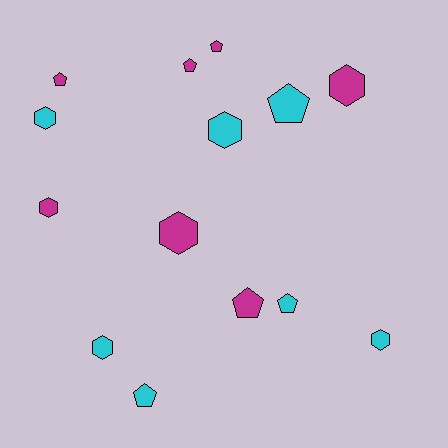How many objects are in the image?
There are 14 objects.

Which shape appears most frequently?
Pentagon, with 7 objects.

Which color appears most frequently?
Magenta, with 7 objects.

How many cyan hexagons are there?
There are 4 cyan hexagons.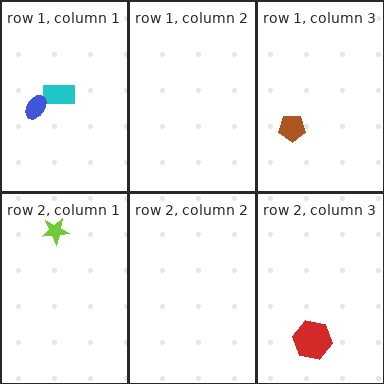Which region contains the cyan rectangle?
The row 1, column 1 region.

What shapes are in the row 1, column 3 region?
The brown pentagon.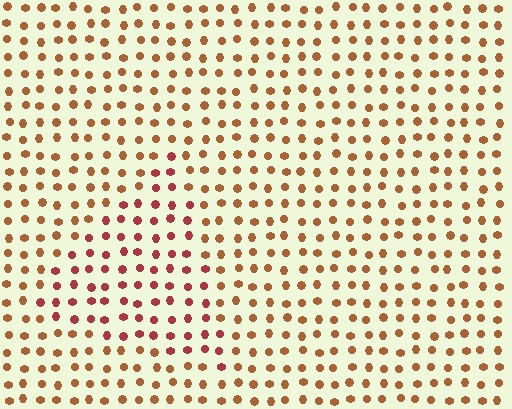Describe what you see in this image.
The image is filled with small brown elements in a uniform arrangement. A triangle-shaped region is visible where the elements are tinted to a slightly different hue, forming a subtle color boundary.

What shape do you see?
I see a triangle.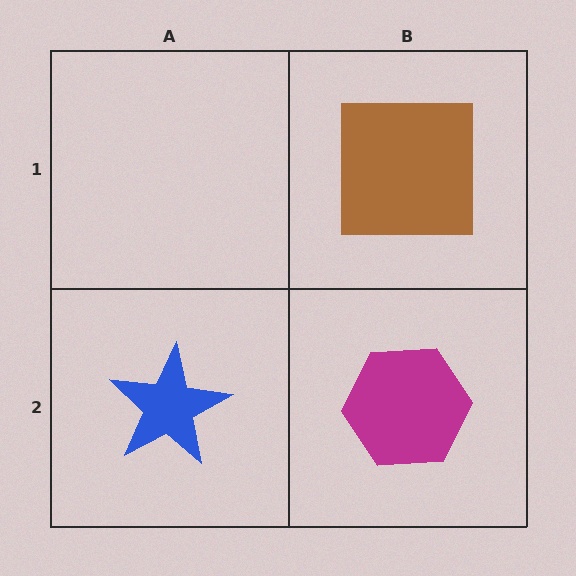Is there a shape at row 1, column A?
No, that cell is empty.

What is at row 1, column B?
A brown square.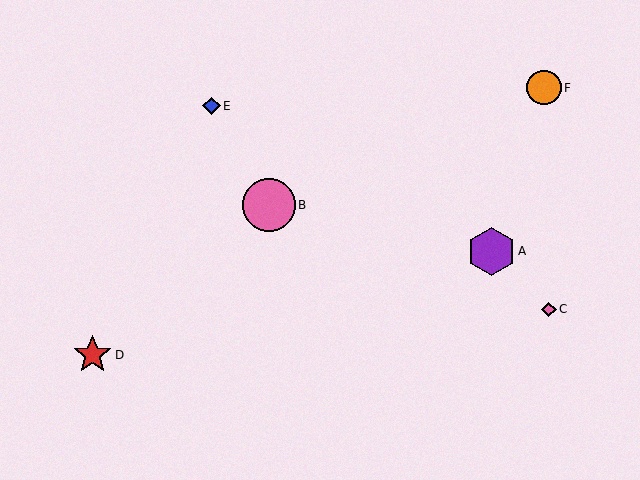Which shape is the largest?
The pink circle (labeled B) is the largest.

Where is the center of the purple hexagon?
The center of the purple hexagon is at (492, 251).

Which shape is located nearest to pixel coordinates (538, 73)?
The orange circle (labeled F) at (544, 88) is nearest to that location.